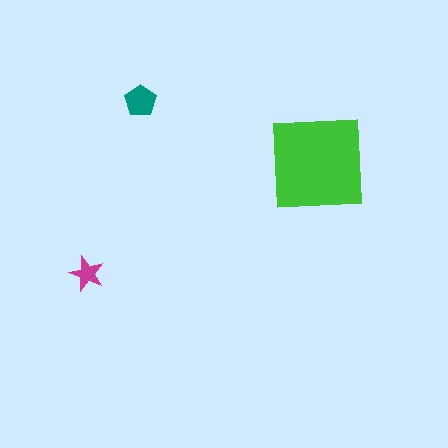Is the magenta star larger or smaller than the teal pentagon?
Smaller.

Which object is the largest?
The green square.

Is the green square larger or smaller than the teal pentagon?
Larger.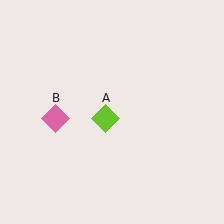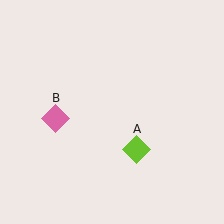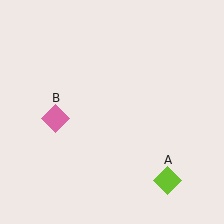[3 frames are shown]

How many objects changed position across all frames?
1 object changed position: lime diamond (object A).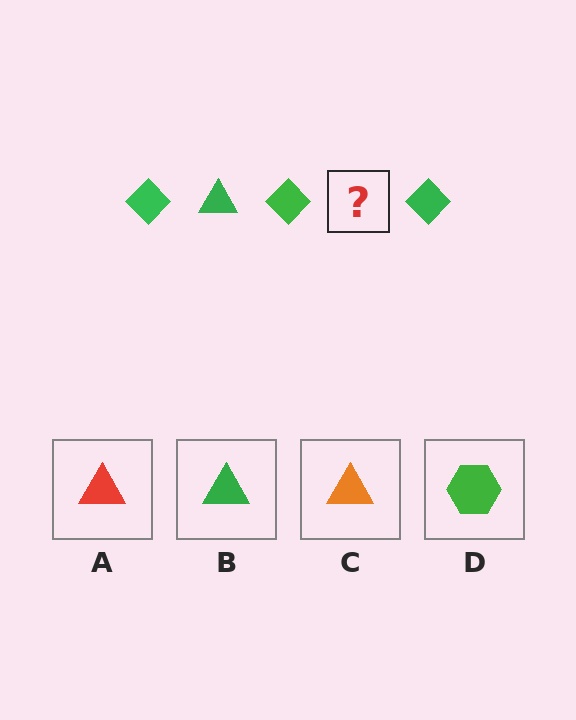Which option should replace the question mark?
Option B.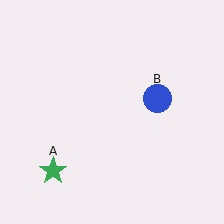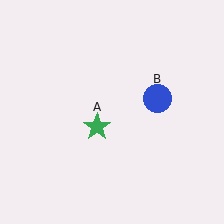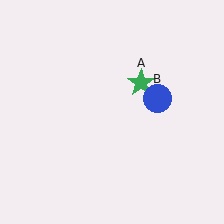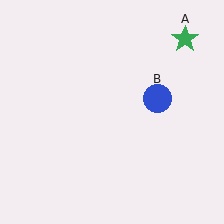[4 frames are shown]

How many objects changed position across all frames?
1 object changed position: green star (object A).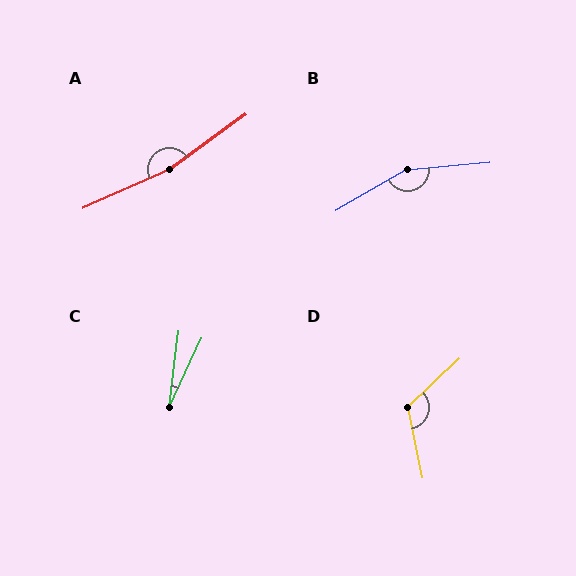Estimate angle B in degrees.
Approximately 155 degrees.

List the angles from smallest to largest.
C (18°), D (122°), B (155°), A (168°).